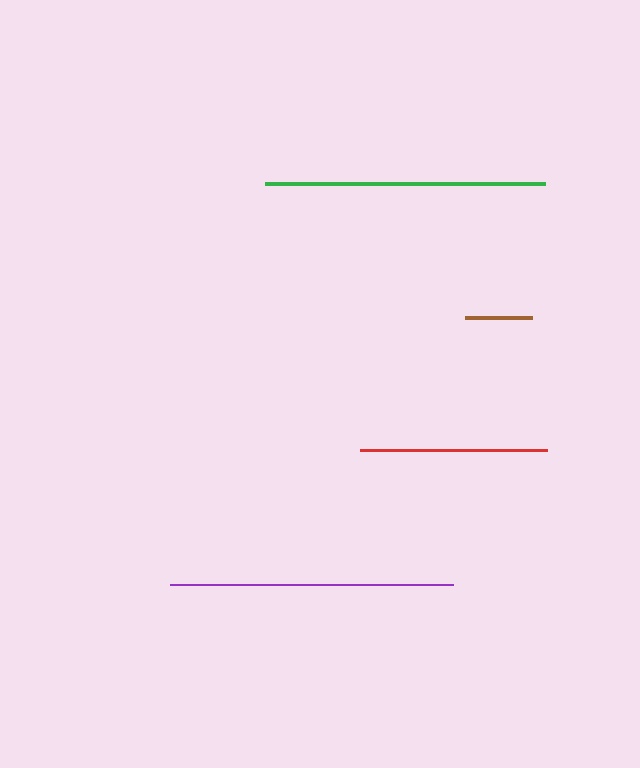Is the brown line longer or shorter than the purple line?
The purple line is longer than the brown line.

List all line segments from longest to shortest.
From longest to shortest: purple, green, red, brown.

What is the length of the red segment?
The red segment is approximately 188 pixels long.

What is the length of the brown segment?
The brown segment is approximately 67 pixels long.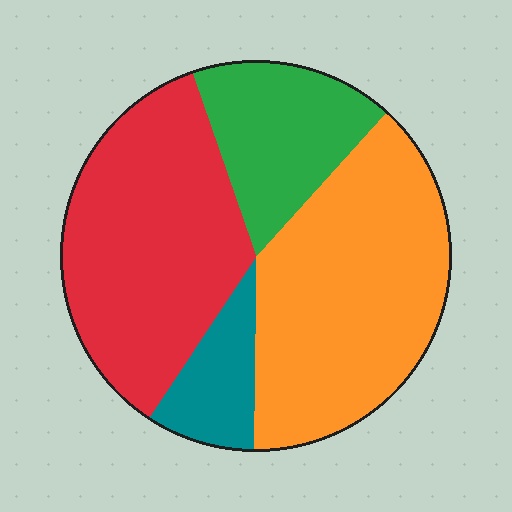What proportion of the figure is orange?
Orange takes up between a quarter and a half of the figure.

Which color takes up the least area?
Teal, at roughly 10%.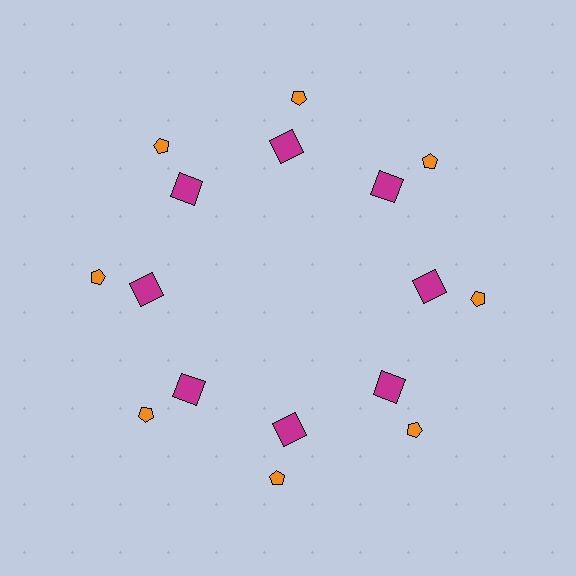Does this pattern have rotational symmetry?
Yes, this pattern has 8-fold rotational symmetry. It looks the same after rotating 45 degrees around the center.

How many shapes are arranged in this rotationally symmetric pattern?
There are 16 shapes, arranged in 8 groups of 2.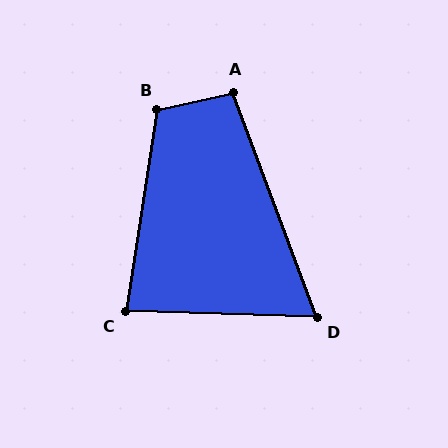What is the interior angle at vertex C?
Approximately 83 degrees (acute).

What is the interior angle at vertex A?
Approximately 97 degrees (obtuse).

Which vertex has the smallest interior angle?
D, at approximately 68 degrees.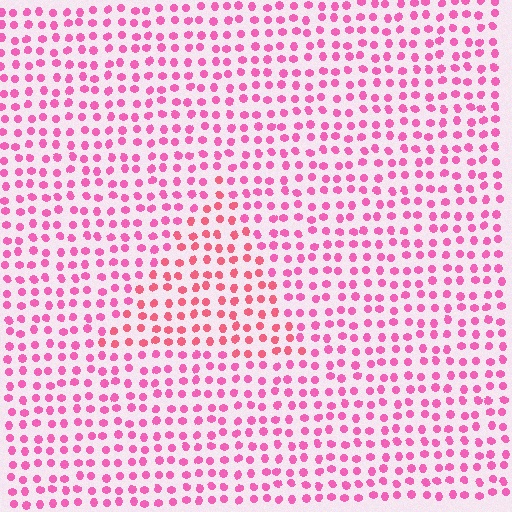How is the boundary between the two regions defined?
The boundary is defined purely by a slight shift in hue (about 23 degrees). Spacing, size, and orientation are identical on both sides.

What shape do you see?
I see a triangle.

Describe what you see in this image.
The image is filled with small pink elements in a uniform arrangement. A triangle-shaped region is visible where the elements are tinted to a slightly different hue, forming a subtle color boundary.